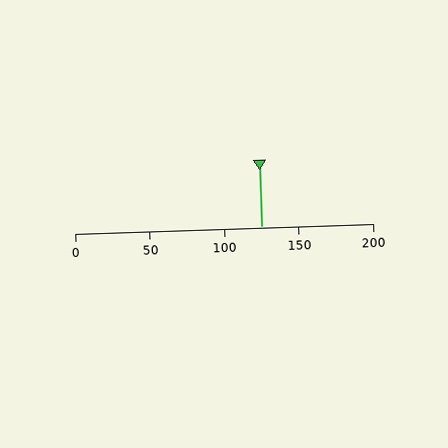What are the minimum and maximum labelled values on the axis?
The axis runs from 0 to 200.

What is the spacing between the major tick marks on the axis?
The major ticks are spaced 50 apart.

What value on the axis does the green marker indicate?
The marker indicates approximately 125.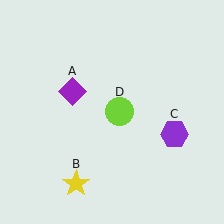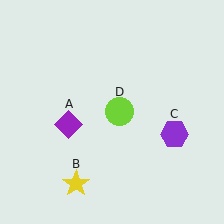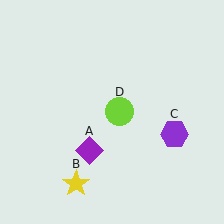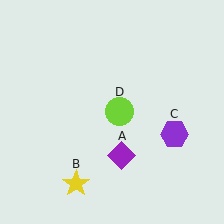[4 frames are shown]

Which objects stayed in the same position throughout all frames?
Yellow star (object B) and purple hexagon (object C) and lime circle (object D) remained stationary.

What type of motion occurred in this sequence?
The purple diamond (object A) rotated counterclockwise around the center of the scene.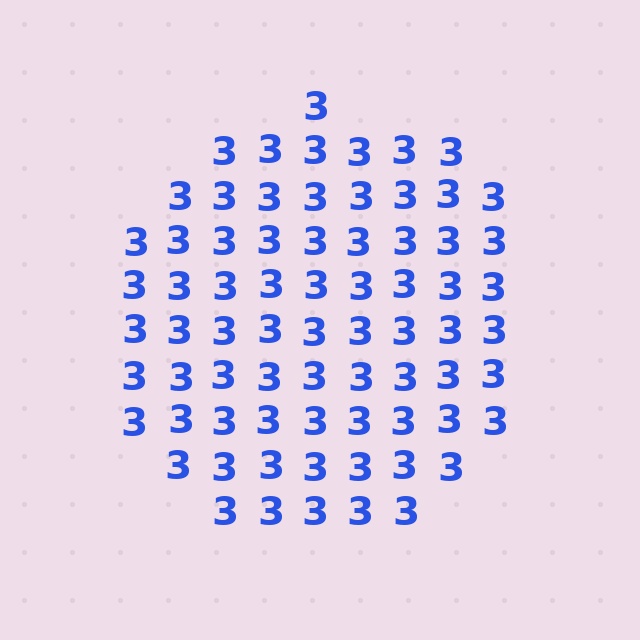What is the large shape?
The large shape is a circle.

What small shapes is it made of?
It is made of small digit 3's.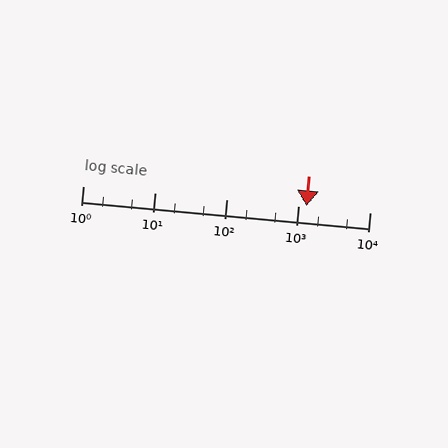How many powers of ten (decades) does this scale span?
The scale spans 4 decades, from 1 to 10000.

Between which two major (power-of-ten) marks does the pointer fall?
The pointer is between 1000 and 10000.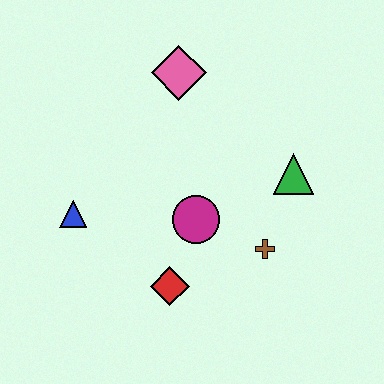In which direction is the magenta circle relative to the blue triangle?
The magenta circle is to the right of the blue triangle.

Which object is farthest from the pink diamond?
The red diamond is farthest from the pink diamond.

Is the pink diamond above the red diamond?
Yes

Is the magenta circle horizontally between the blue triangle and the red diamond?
No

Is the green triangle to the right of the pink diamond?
Yes